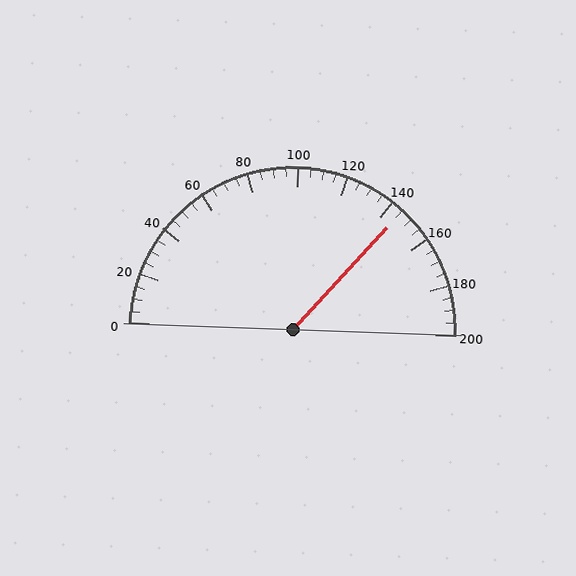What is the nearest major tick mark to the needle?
The nearest major tick mark is 140.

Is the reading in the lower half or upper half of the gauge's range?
The reading is in the upper half of the range (0 to 200).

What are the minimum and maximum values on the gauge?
The gauge ranges from 0 to 200.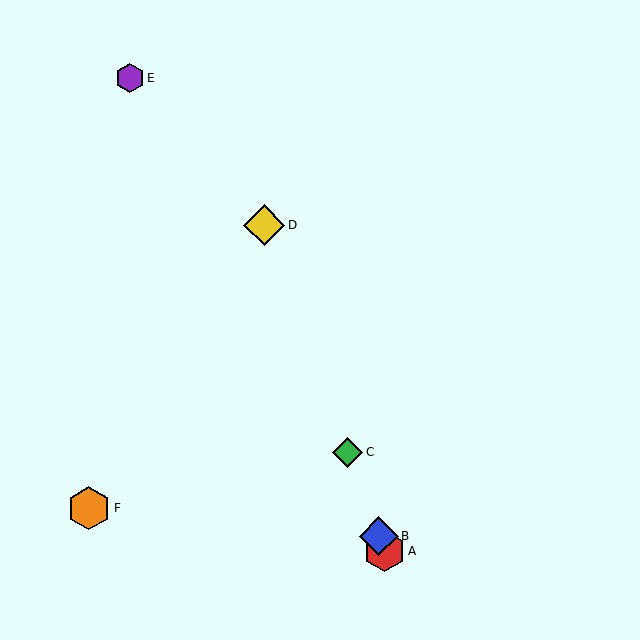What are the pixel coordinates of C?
Object C is at (348, 452).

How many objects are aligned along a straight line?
4 objects (A, B, C, D) are aligned along a straight line.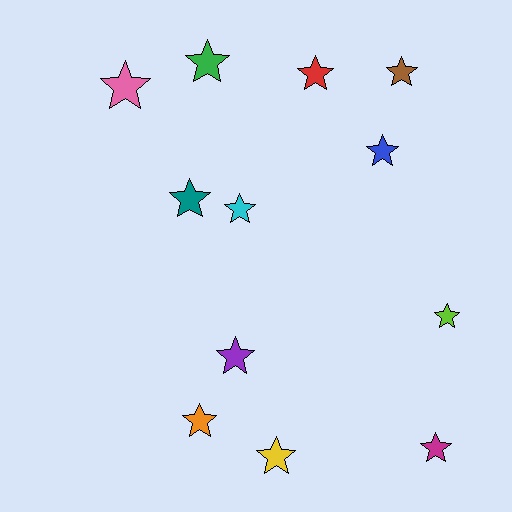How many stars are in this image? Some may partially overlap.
There are 12 stars.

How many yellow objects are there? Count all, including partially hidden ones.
There is 1 yellow object.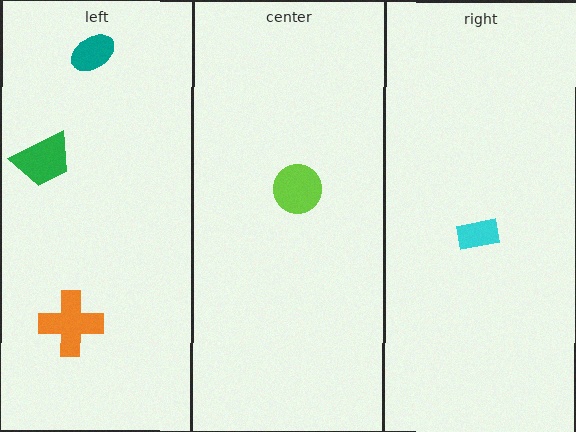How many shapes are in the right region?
1.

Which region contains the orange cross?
The left region.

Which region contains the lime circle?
The center region.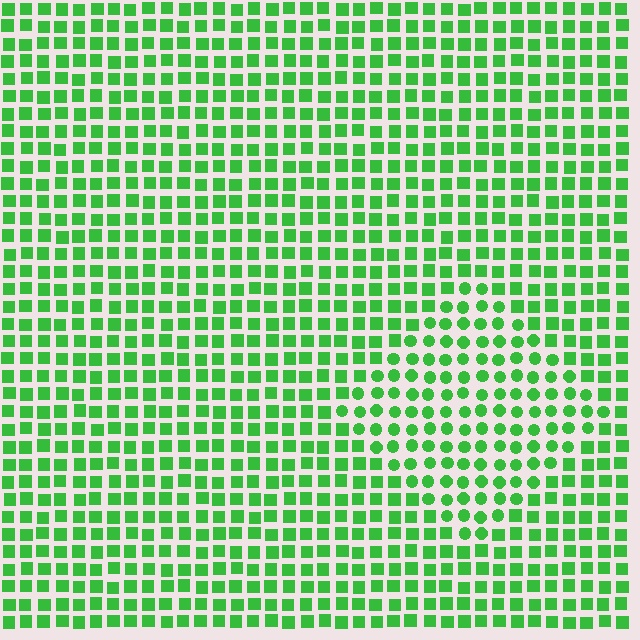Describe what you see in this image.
The image is filled with small green elements arranged in a uniform grid. A diamond-shaped region contains circles, while the surrounding area contains squares. The boundary is defined purely by the change in element shape.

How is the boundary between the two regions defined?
The boundary is defined by a change in element shape: circles inside vs. squares outside. All elements share the same color and spacing.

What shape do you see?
I see a diamond.